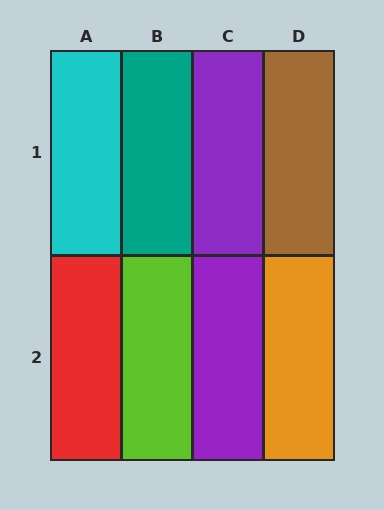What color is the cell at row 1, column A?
Cyan.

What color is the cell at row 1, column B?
Teal.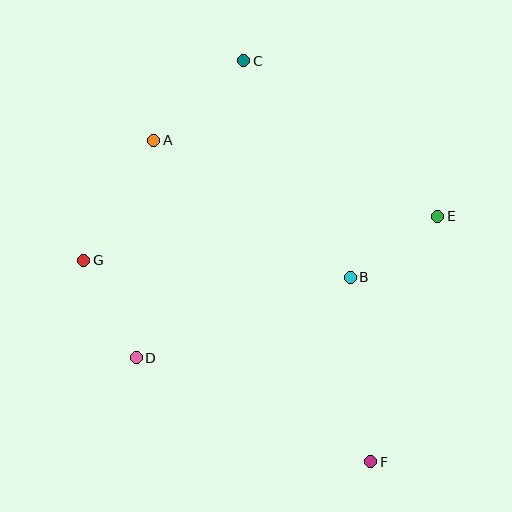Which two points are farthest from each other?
Points C and F are farthest from each other.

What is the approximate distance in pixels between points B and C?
The distance between B and C is approximately 241 pixels.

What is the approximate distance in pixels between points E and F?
The distance between E and F is approximately 254 pixels.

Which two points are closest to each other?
Points B and E are closest to each other.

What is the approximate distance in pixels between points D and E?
The distance between D and E is approximately 333 pixels.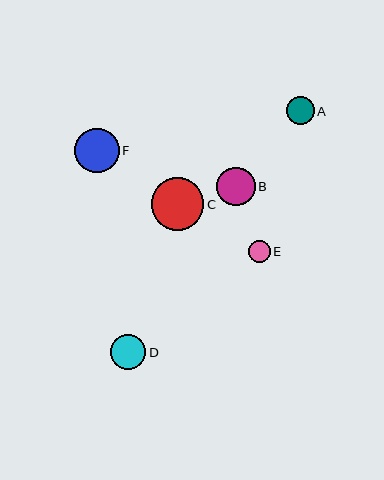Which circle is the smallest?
Circle E is the smallest with a size of approximately 22 pixels.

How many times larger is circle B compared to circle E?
Circle B is approximately 1.7 times the size of circle E.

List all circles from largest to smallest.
From largest to smallest: C, F, B, D, A, E.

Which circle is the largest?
Circle C is the largest with a size of approximately 53 pixels.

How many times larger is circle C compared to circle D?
Circle C is approximately 1.5 times the size of circle D.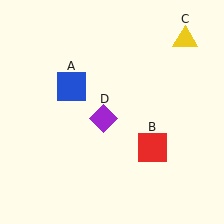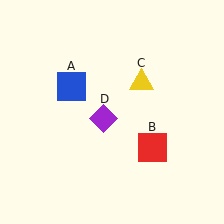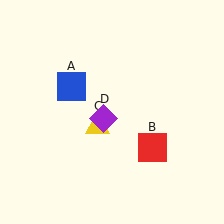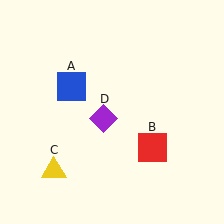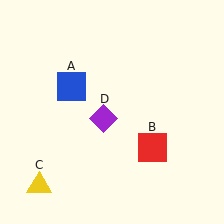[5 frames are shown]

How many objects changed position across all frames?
1 object changed position: yellow triangle (object C).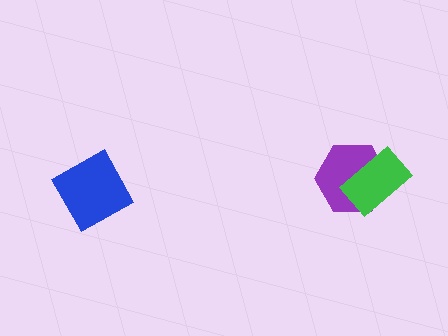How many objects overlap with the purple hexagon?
1 object overlaps with the purple hexagon.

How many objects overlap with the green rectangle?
1 object overlaps with the green rectangle.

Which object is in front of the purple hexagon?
The green rectangle is in front of the purple hexagon.